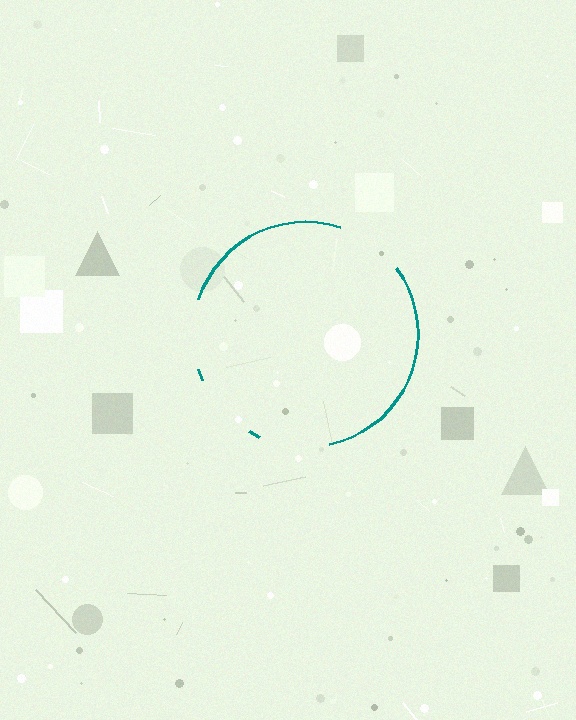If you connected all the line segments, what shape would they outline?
They would outline a circle.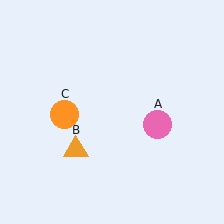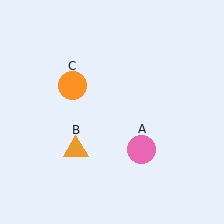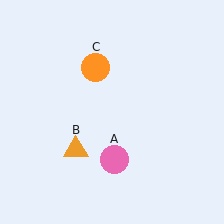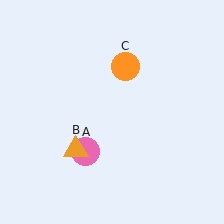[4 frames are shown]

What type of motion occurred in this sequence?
The pink circle (object A), orange circle (object C) rotated clockwise around the center of the scene.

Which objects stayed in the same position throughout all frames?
Orange triangle (object B) remained stationary.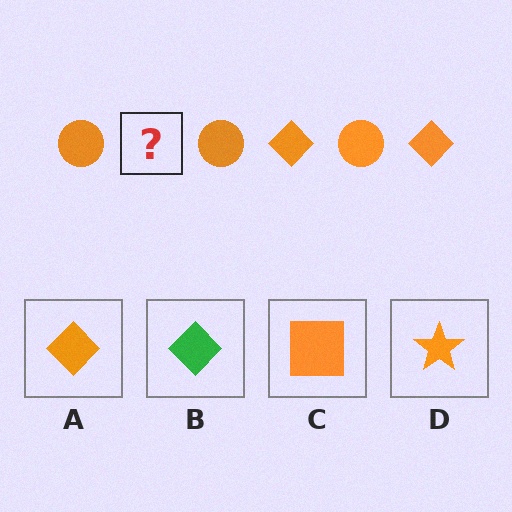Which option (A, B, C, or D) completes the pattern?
A.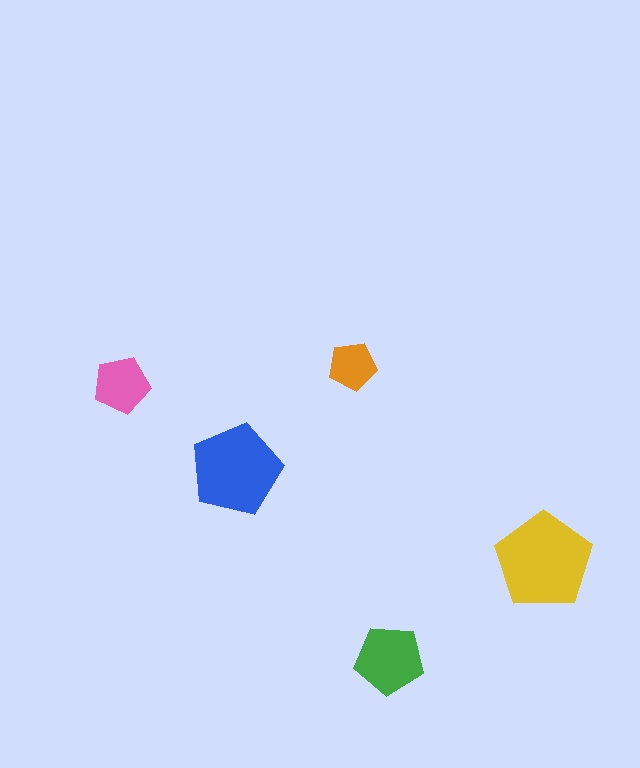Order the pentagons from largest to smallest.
the yellow one, the blue one, the green one, the pink one, the orange one.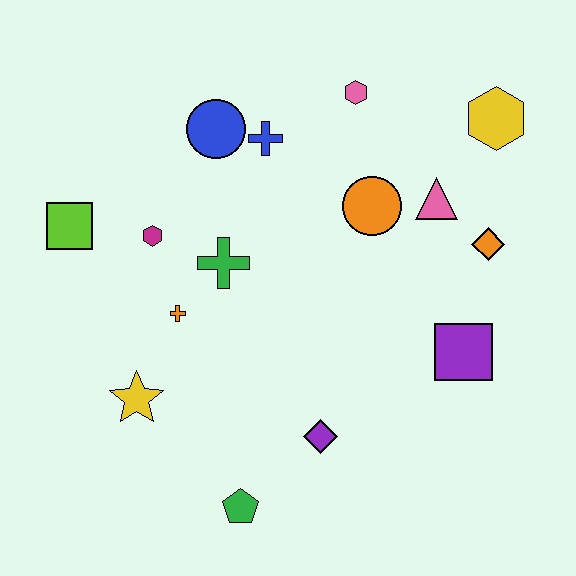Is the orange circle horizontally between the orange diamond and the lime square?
Yes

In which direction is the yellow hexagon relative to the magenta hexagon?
The yellow hexagon is to the right of the magenta hexagon.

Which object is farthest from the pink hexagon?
The green pentagon is farthest from the pink hexagon.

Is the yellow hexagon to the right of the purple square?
Yes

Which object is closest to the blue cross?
The blue circle is closest to the blue cross.